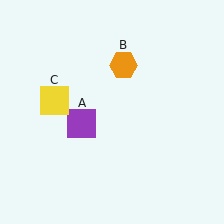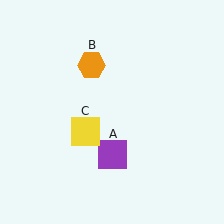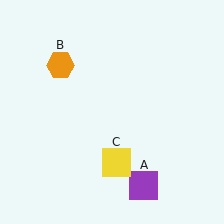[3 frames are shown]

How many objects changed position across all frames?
3 objects changed position: purple square (object A), orange hexagon (object B), yellow square (object C).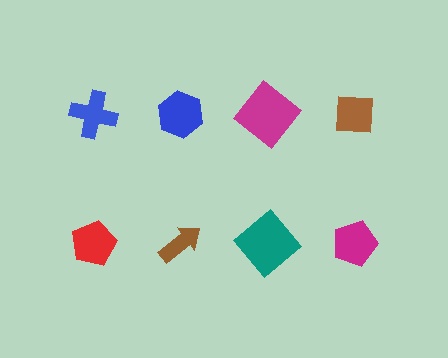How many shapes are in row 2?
4 shapes.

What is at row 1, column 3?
A magenta diamond.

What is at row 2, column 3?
A teal diamond.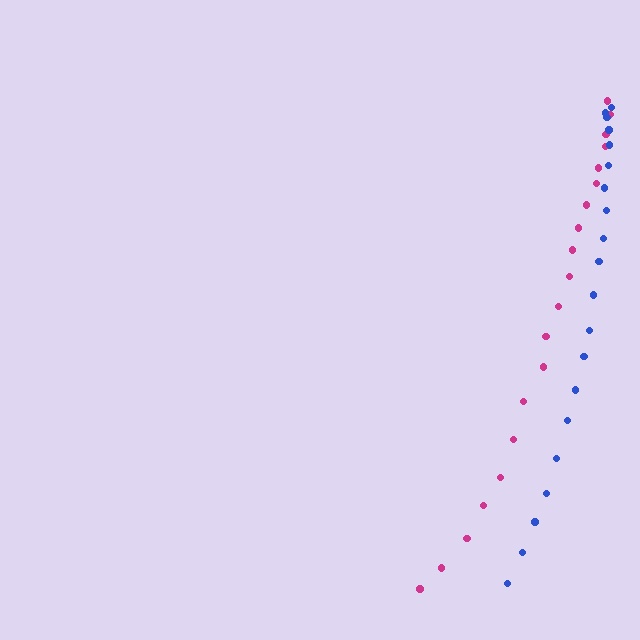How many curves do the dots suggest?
There are 2 distinct paths.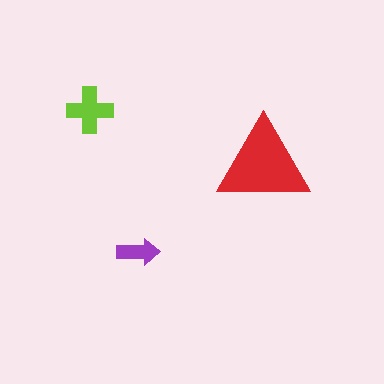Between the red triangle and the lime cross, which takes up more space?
The red triangle.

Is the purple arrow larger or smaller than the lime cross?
Smaller.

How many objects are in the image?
There are 3 objects in the image.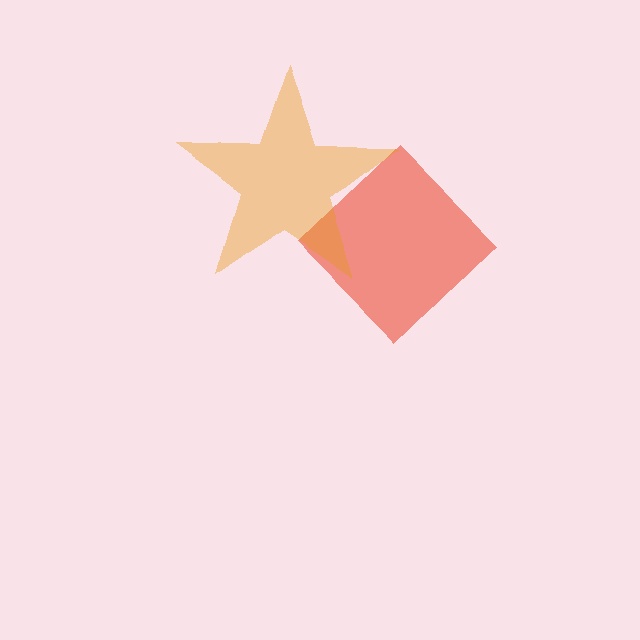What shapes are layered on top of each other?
The layered shapes are: a red diamond, an orange star.